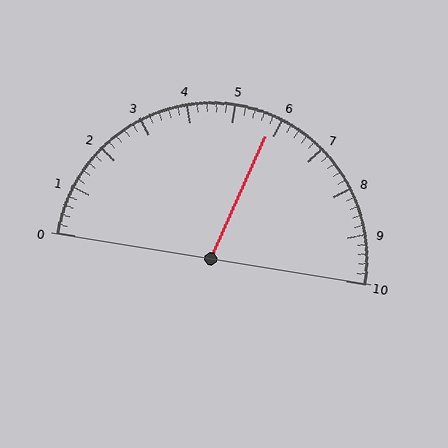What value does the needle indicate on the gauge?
The needle indicates approximately 5.8.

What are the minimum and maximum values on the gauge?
The gauge ranges from 0 to 10.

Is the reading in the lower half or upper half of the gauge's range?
The reading is in the upper half of the range (0 to 10).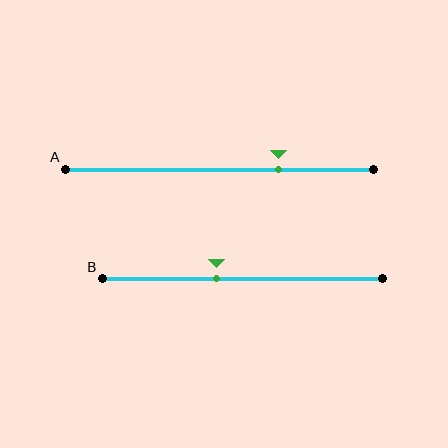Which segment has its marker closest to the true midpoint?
Segment B has its marker closest to the true midpoint.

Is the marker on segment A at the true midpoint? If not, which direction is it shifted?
No, the marker on segment A is shifted to the right by about 19% of the segment length.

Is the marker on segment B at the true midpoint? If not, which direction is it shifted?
No, the marker on segment B is shifted to the left by about 9% of the segment length.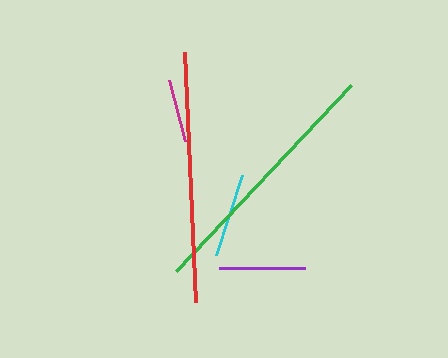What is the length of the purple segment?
The purple segment is approximately 86 pixels long.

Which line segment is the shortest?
The magenta line is the shortest at approximately 63 pixels.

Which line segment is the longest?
The green line is the longest at approximately 255 pixels.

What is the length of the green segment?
The green segment is approximately 255 pixels long.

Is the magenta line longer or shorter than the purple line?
The purple line is longer than the magenta line.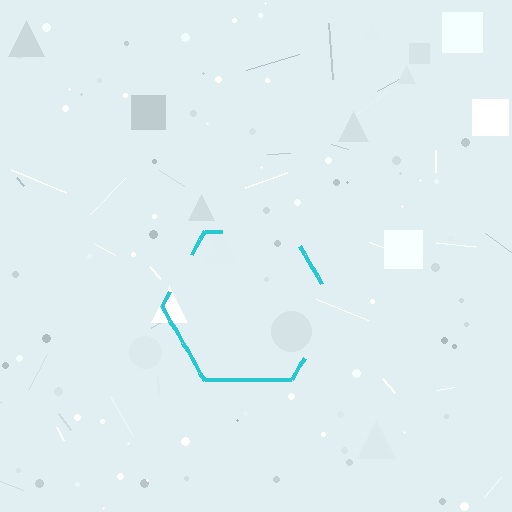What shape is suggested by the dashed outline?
The dashed outline suggests a hexagon.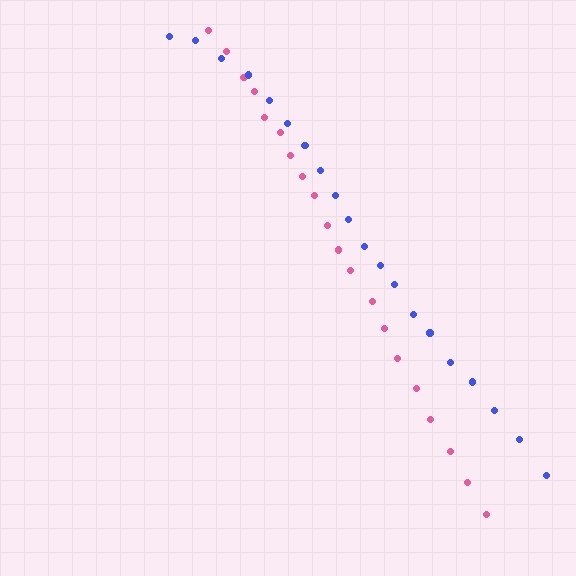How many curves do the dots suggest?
There are 2 distinct paths.